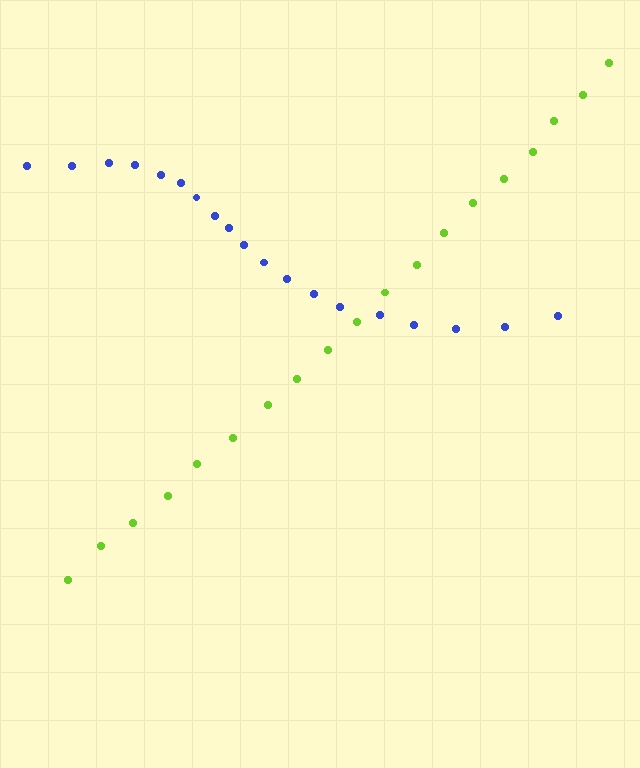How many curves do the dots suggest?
There are 2 distinct paths.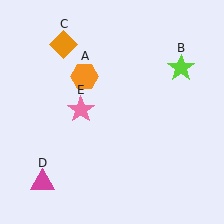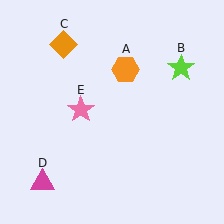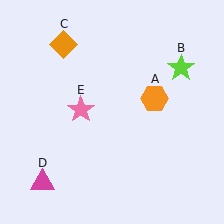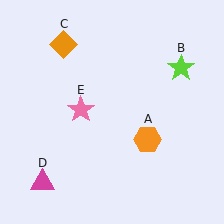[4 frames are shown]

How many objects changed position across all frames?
1 object changed position: orange hexagon (object A).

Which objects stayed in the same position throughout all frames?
Lime star (object B) and orange diamond (object C) and magenta triangle (object D) and pink star (object E) remained stationary.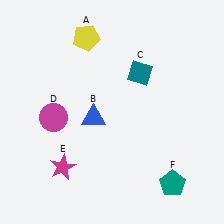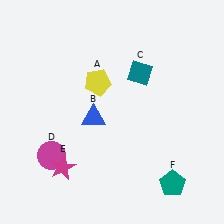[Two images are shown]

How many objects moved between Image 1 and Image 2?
2 objects moved between the two images.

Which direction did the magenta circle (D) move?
The magenta circle (D) moved down.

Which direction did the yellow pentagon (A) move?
The yellow pentagon (A) moved down.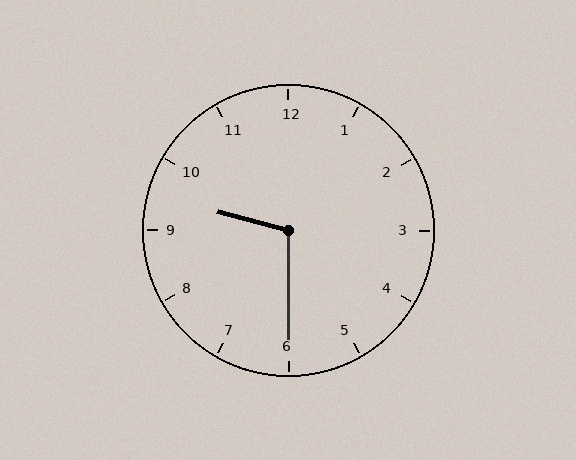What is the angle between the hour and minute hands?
Approximately 105 degrees.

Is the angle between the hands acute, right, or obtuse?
It is obtuse.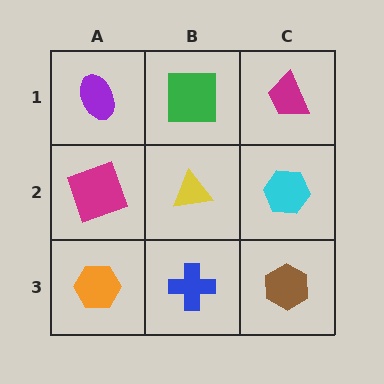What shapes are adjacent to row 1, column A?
A magenta square (row 2, column A), a green square (row 1, column B).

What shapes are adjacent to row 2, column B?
A green square (row 1, column B), a blue cross (row 3, column B), a magenta square (row 2, column A), a cyan hexagon (row 2, column C).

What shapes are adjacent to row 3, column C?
A cyan hexagon (row 2, column C), a blue cross (row 3, column B).